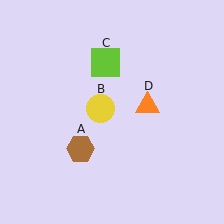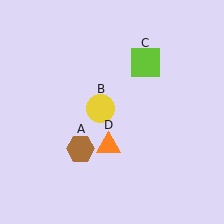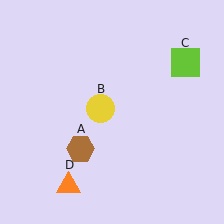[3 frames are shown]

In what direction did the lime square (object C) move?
The lime square (object C) moved right.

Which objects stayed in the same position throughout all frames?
Brown hexagon (object A) and yellow circle (object B) remained stationary.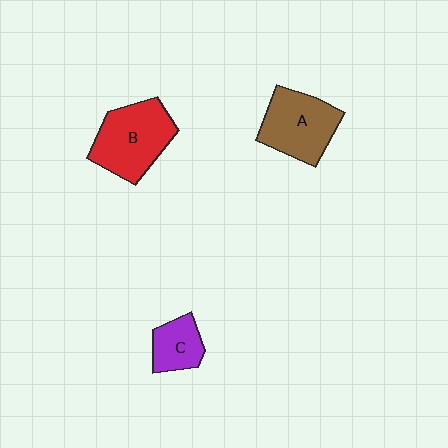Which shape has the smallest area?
Shape C (purple).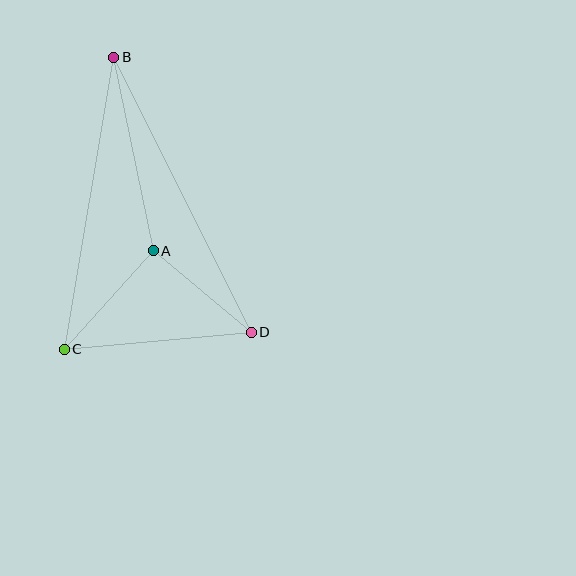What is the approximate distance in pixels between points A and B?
The distance between A and B is approximately 197 pixels.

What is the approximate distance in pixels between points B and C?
The distance between B and C is approximately 296 pixels.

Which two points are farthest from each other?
Points B and D are farthest from each other.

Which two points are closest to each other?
Points A and D are closest to each other.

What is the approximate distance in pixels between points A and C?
The distance between A and C is approximately 133 pixels.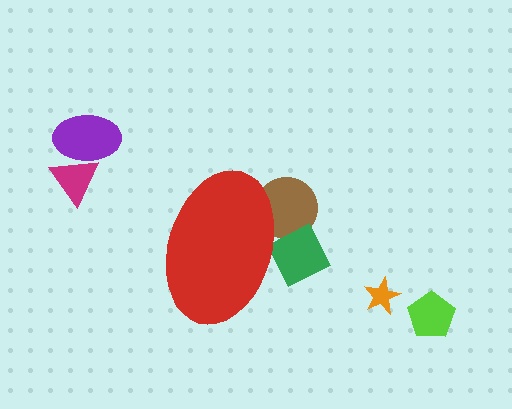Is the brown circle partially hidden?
Yes, the brown circle is partially hidden behind the red ellipse.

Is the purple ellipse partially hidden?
No, the purple ellipse is fully visible.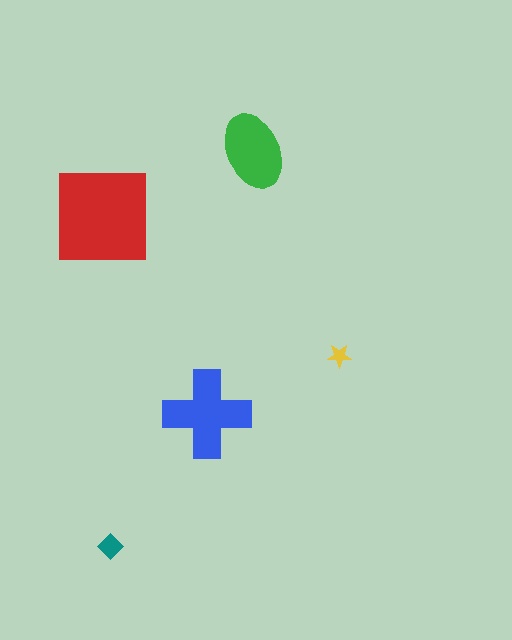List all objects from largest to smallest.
The red square, the blue cross, the green ellipse, the teal diamond, the yellow star.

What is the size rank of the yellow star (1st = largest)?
5th.